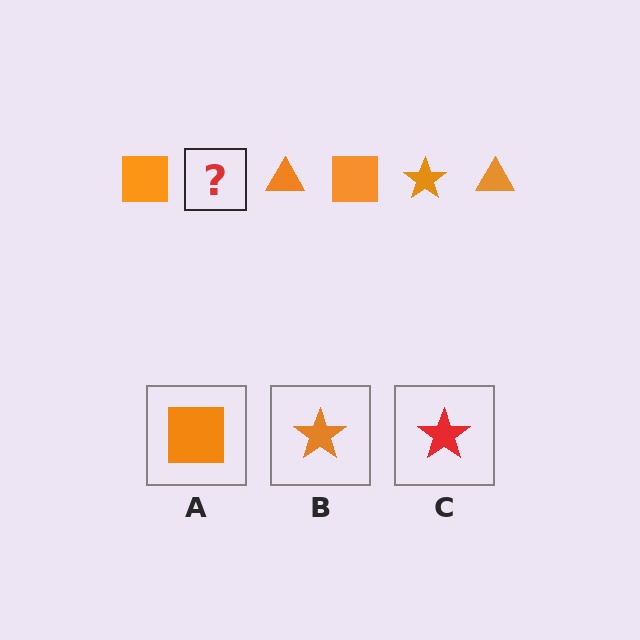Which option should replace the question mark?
Option B.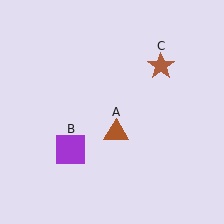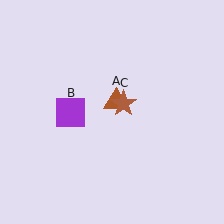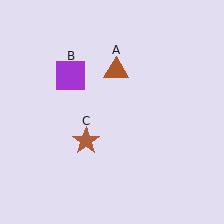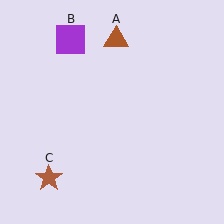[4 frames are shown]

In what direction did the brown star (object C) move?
The brown star (object C) moved down and to the left.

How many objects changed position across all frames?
3 objects changed position: brown triangle (object A), purple square (object B), brown star (object C).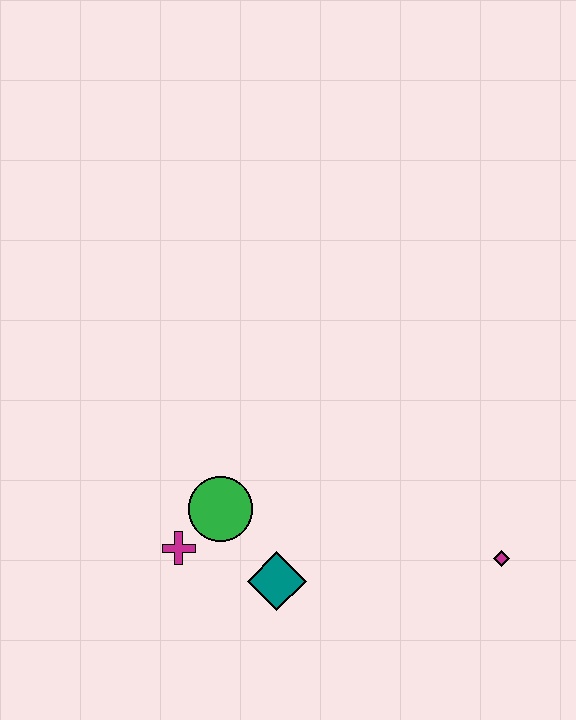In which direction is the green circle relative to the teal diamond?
The green circle is above the teal diamond.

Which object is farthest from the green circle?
The magenta diamond is farthest from the green circle.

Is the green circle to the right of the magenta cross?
Yes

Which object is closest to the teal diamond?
The green circle is closest to the teal diamond.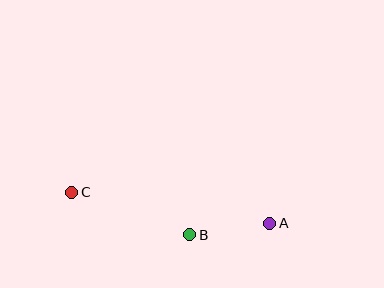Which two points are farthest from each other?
Points A and C are farthest from each other.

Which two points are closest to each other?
Points A and B are closest to each other.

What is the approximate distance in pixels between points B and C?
The distance between B and C is approximately 126 pixels.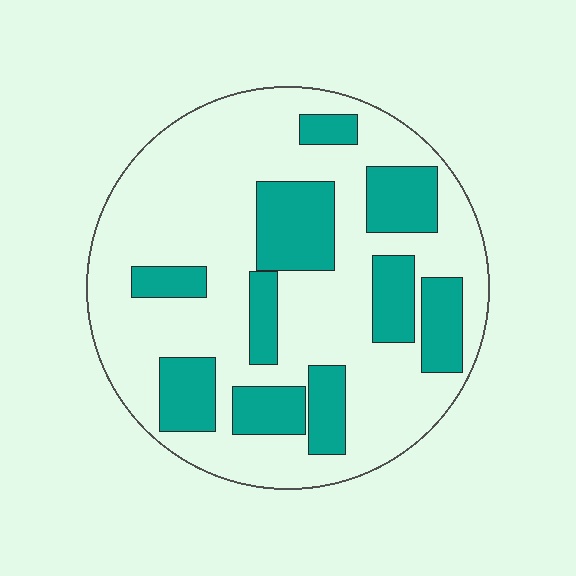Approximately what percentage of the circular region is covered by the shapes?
Approximately 30%.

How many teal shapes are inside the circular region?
10.